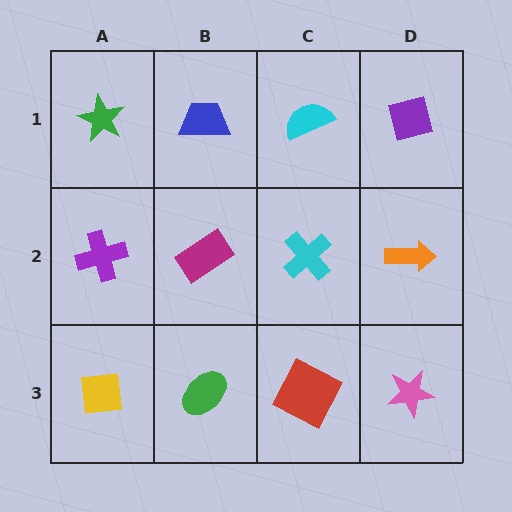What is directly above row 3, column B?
A magenta rectangle.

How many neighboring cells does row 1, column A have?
2.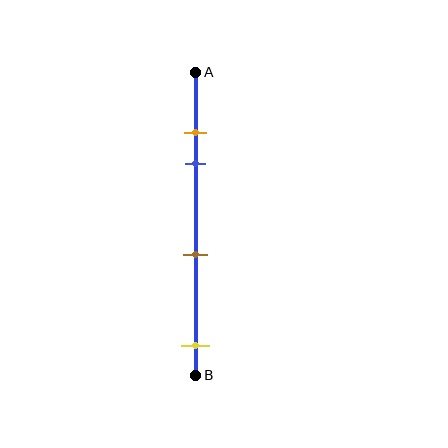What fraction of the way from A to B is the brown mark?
The brown mark is approximately 60% (0.6) of the way from A to B.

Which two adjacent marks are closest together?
The orange and blue marks are the closest adjacent pair.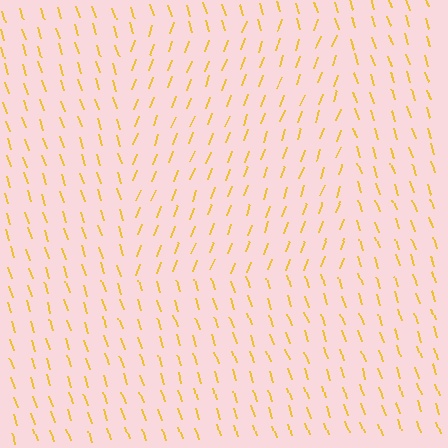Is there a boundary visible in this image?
Yes, there is a texture boundary formed by a change in line orientation.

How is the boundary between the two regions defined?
The boundary is defined purely by a change in line orientation (approximately 38 degrees difference). All lines are the same color and thickness.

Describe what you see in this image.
The image is filled with small yellow line segments. A rectangle region in the image has lines oriented differently from the surrounding lines, creating a visible texture boundary.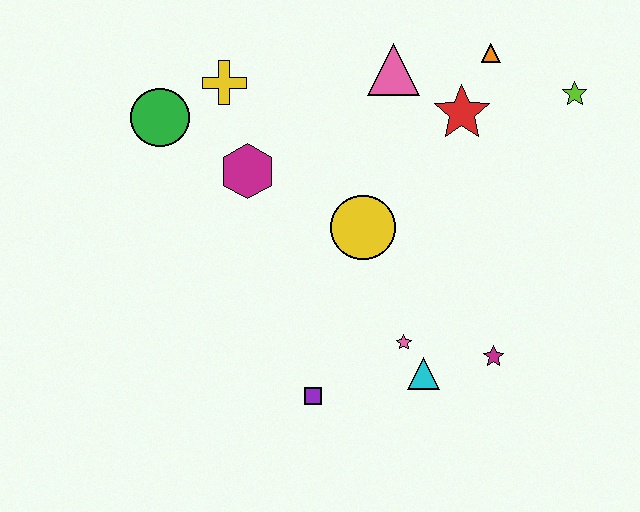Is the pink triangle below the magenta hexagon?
No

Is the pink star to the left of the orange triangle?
Yes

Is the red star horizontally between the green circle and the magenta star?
Yes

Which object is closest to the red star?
The orange triangle is closest to the red star.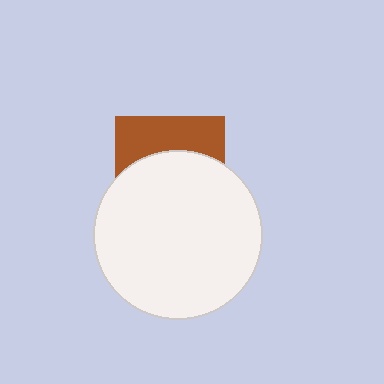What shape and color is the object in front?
The object in front is a white circle.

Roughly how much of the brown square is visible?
A small part of it is visible (roughly 38%).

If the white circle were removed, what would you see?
You would see the complete brown square.